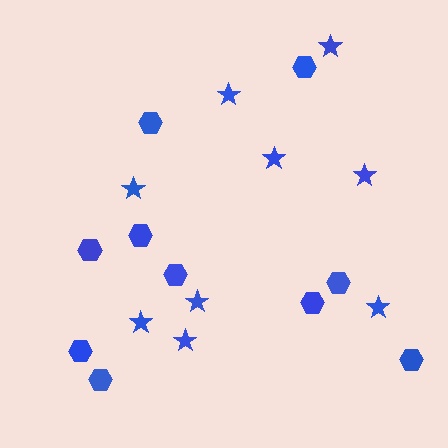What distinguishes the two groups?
There are 2 groups: one group of stars (9) and one group of hexagons (10).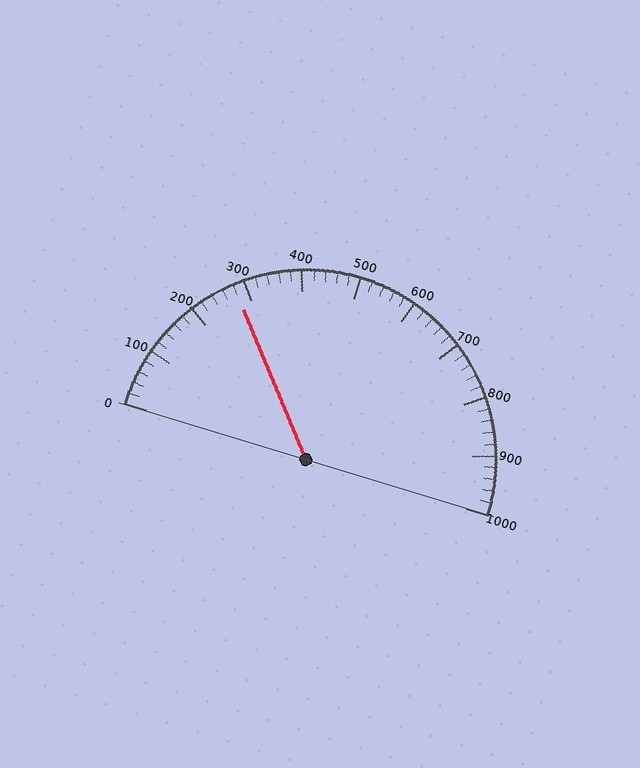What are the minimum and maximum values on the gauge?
The gauge ranges from 0 to 1000.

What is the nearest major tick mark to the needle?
The nearest major tick mark is 300.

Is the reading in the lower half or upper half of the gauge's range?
The reading is in the lower half of the range (0 to 1000).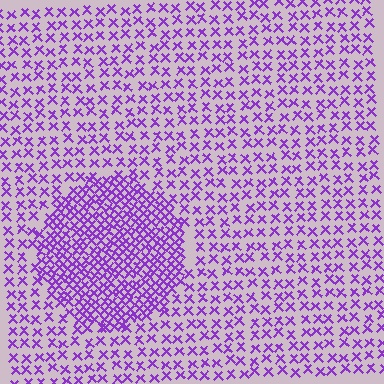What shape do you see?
I see a circle.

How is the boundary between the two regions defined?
The boundary is defined by a change in element density (approximately 2.2x ratio). All elements are the same color, size, and shape.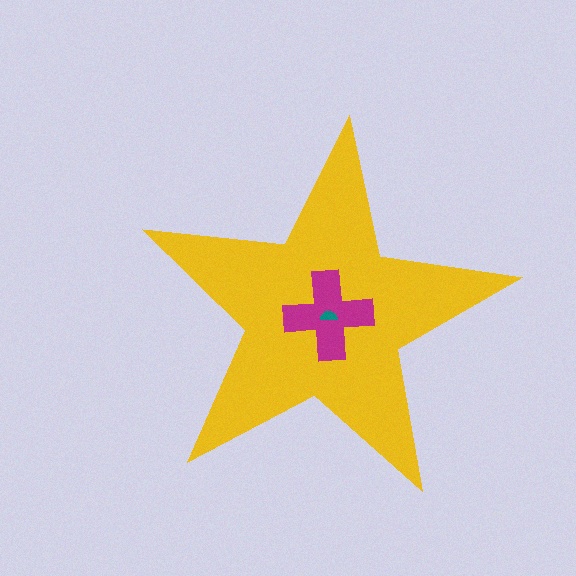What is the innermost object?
The teal semicircle.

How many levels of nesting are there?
3.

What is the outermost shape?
The yellow star.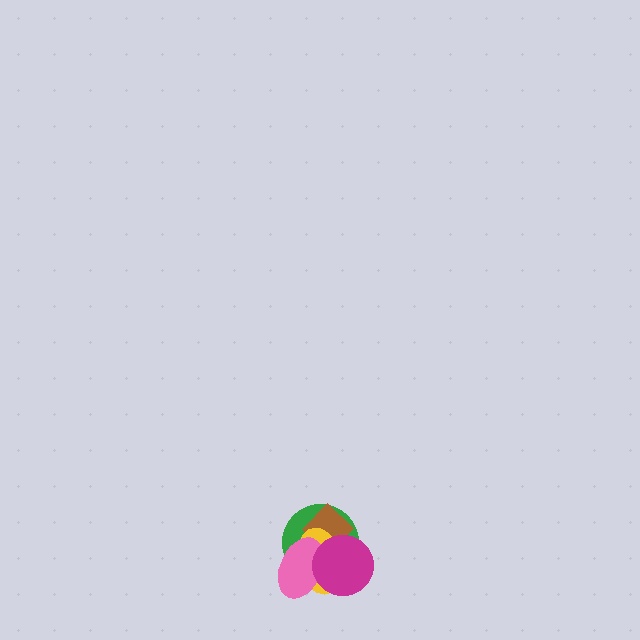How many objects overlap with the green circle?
4 objects overlap with the green circle.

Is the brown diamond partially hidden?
Yes, it is partially covered by another shape.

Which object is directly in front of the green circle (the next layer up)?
The brown diamond is directly in front of the green circle.